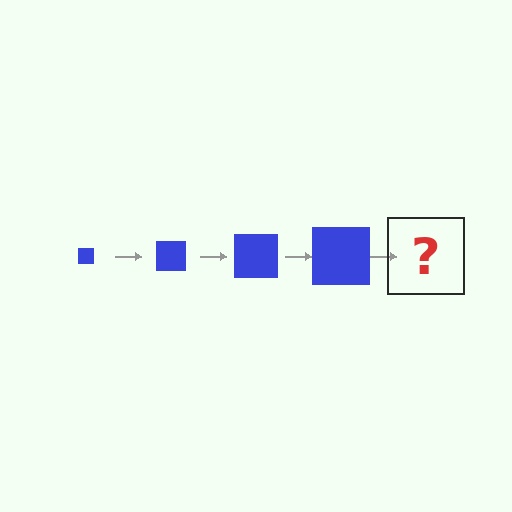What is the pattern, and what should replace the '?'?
The pattern is that the square gets progressively larger each step. The '?' should be a blue square, larger than the previous one.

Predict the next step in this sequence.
The next step is a blue square, larger than the previous one.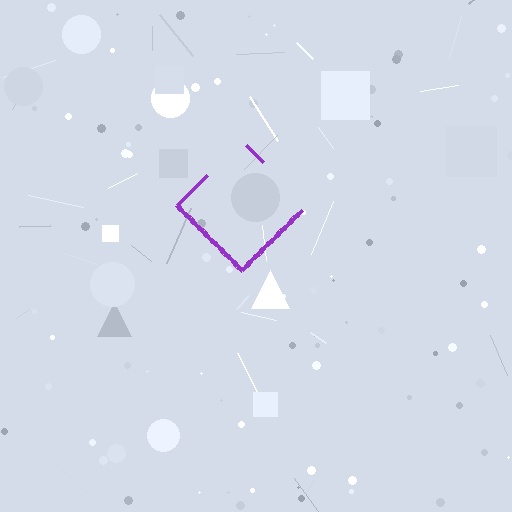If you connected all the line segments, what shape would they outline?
They would outline a diamond.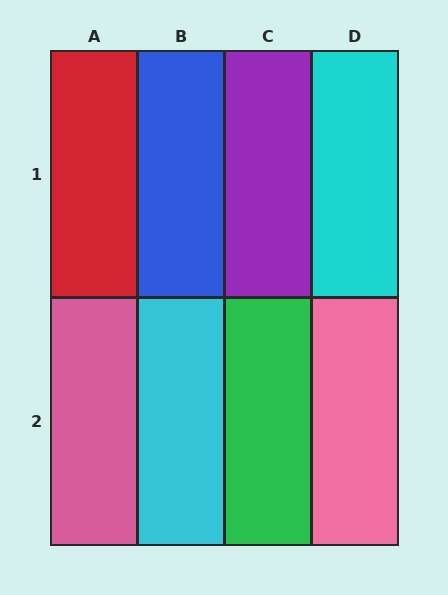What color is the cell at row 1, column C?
Purple.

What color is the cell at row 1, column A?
Red.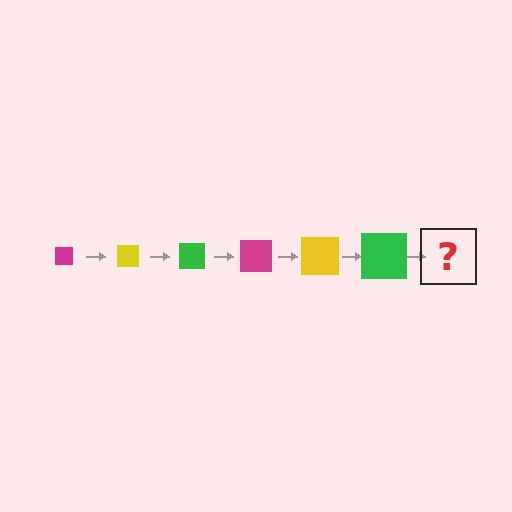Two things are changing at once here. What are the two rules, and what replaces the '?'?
The two rules are that the square grows larger each step and the color cycles through magenta, yellow, and green. The '?' should be a magenta square, larger than the previous one.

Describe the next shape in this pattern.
It should be a magenta square, larger than the previous one.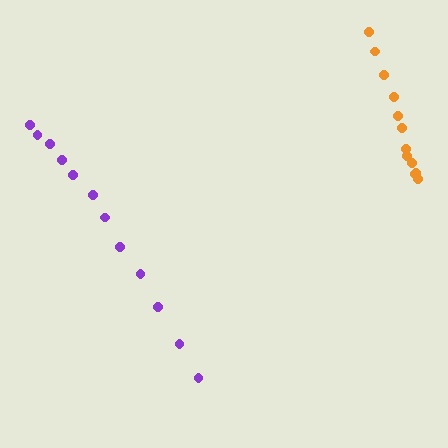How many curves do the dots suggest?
There are 2 distinct paths.